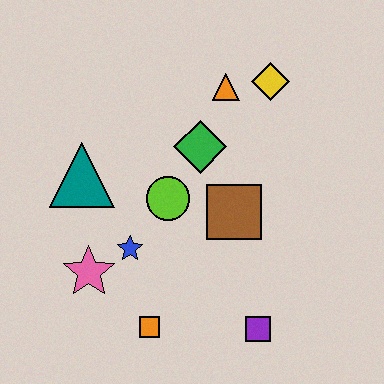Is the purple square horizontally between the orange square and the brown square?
No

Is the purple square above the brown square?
No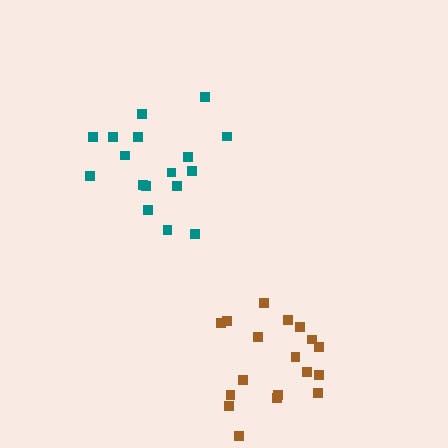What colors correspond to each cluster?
The clusters are colored: brown, teal.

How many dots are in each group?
Group 1: 18 dots, Group 2: 17 dots (35 total).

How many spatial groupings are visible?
There are 2 spatial groupings.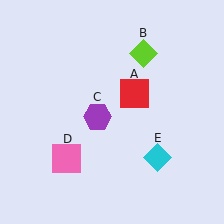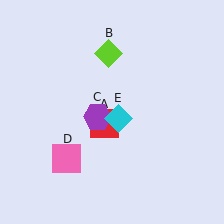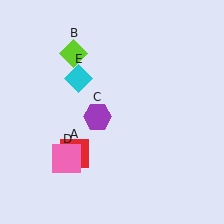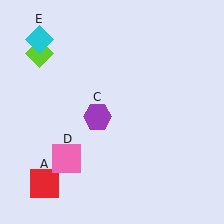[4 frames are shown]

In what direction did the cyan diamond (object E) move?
The cyan diamond (object E) moved up and to the left.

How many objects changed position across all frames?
3 objects changed position: red square (object A), lime diamond (object B), cyan diamond (object E).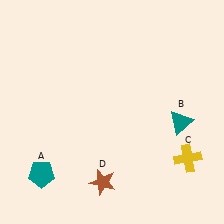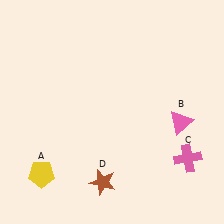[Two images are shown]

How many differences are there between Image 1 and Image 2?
There are 3 differences between the two images.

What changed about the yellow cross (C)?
In Image 1, C is yellow. In Image 2, it changed to pink.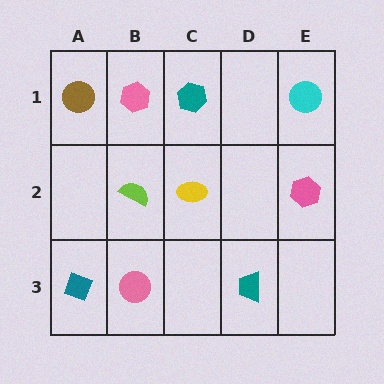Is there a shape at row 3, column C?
No, that cell is empty.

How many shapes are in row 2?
3 shapes.